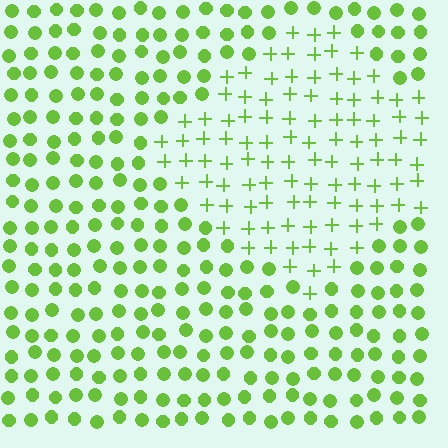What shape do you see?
I see a diamond.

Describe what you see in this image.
The image is filled with small lime elements arranged in a uniform grid. A diamond-shaped region contains plus signs, while the surrounding area contains circles. The boundary is defined purely by the change in element shape.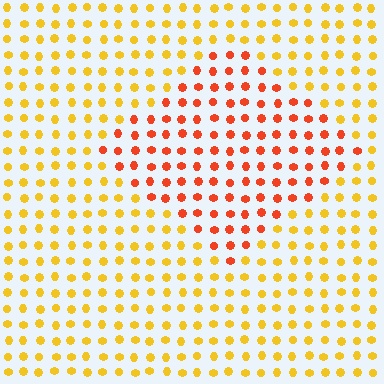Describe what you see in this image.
The image is filled with small yellow elements in a uniform arrangement. A diamond-shaped region is visible where the elements are tinted to a slightly different hue, forming a subtle color boundary.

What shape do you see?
I see a diamond.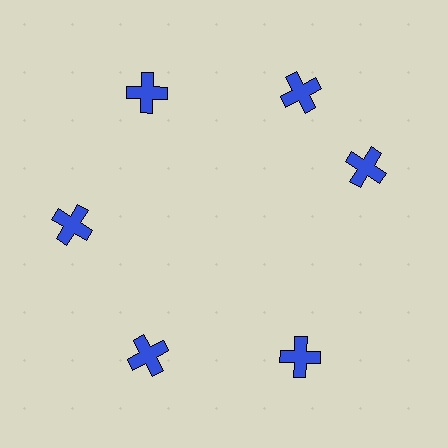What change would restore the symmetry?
The symmetry would be restored by rotating it back into even spacing with its neighbors so that all 6 crosses sit at equal angles and equal distance from the center.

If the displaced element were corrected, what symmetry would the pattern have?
It would have 6-fold rotational symmetry — the pattern would map onto itself every 60 degrees.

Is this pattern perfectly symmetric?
No. The 6 blue crosses are arranged in a ring, but one element near the 3 o'clock position is rotated out of alignment along the ring, breaking the 6-fold rotational symmetry.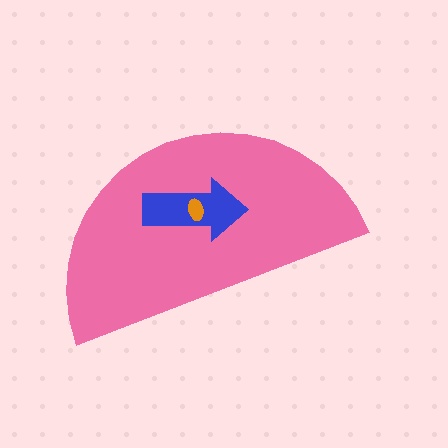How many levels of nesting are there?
3.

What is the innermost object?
The orange ellipse.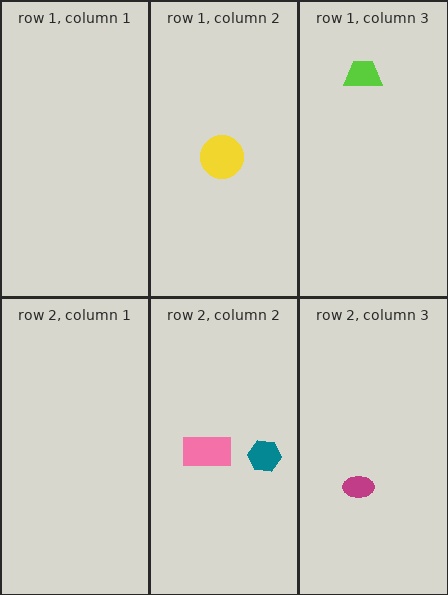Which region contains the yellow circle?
The row 1, column 2 region.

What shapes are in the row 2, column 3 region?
The magenta ellipse.